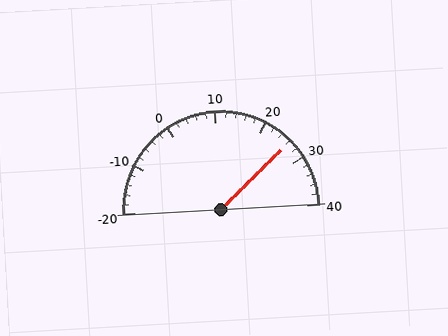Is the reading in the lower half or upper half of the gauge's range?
The reading is in the upper half of the range (-20 to 40).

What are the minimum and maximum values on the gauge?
The gauge ranges from -20 to 40.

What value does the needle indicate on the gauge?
The needle indicates approximately 26.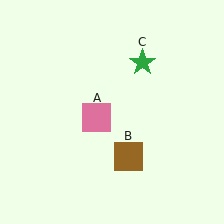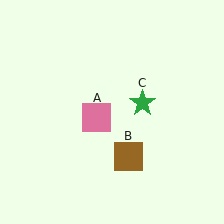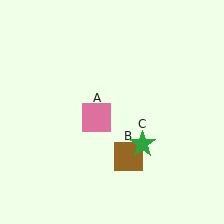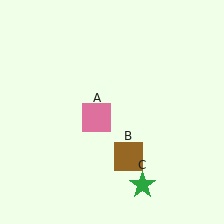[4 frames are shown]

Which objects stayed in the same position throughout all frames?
Pink square (object A) and brown square (object B) remained stationary.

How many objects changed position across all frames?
1 object changed position: green star (object C).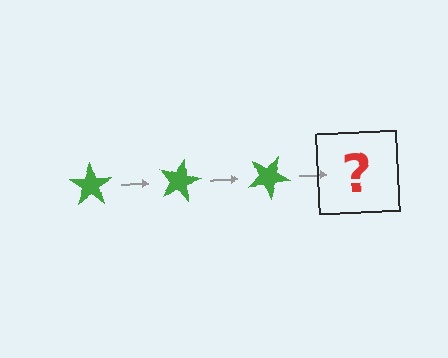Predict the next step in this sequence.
The next step is a green star rotated 45 degrees.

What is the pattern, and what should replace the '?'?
The pattern is that the star rotates 15 degrees each step. The '?' should be a green star rotated 45 degrees.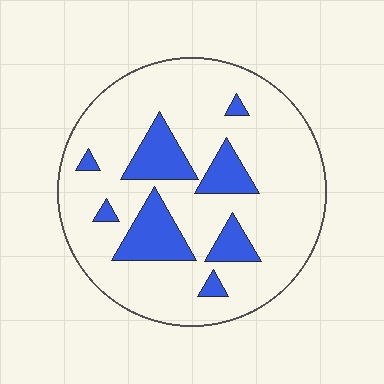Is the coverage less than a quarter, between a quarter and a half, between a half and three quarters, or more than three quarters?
Less than a quarter.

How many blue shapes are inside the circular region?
8.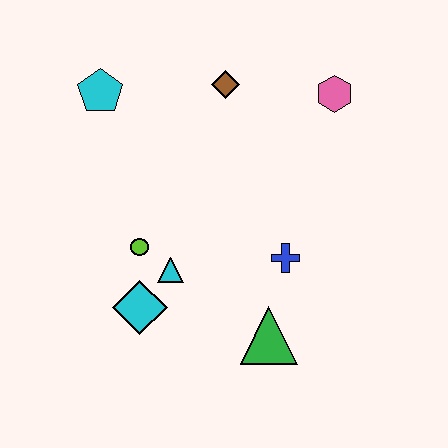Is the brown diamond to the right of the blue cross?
No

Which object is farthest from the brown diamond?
The green triangle is farthest from the brown diamond.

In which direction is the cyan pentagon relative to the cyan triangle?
The cyan pentagon is above the cyan triangle.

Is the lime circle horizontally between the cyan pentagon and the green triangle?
Yes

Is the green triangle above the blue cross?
No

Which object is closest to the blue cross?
The green triangle is closest to the blue cross.